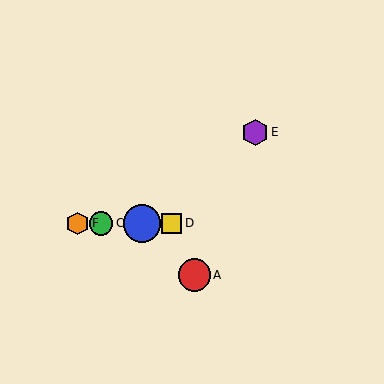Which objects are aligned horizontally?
Objects B, C, D, F are aligned horizontally.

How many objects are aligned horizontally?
4 objects (B, C, D, F) are aligned horizontally.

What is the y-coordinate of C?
Object C is at y≈223.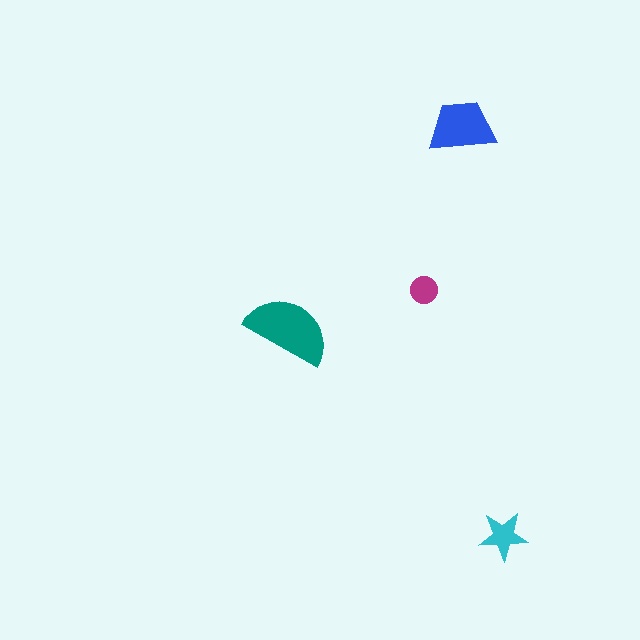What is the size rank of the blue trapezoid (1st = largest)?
2nd.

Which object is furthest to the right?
The cyan star is rightmost.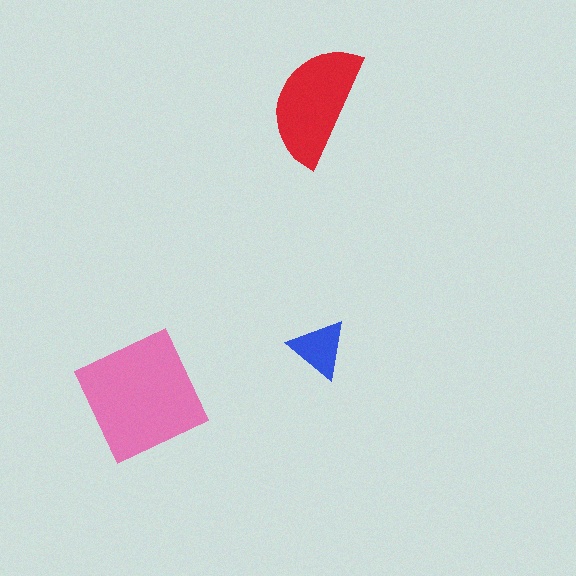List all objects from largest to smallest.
The pink square, the red semicircle, the blue triangle.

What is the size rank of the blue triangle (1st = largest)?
3rd.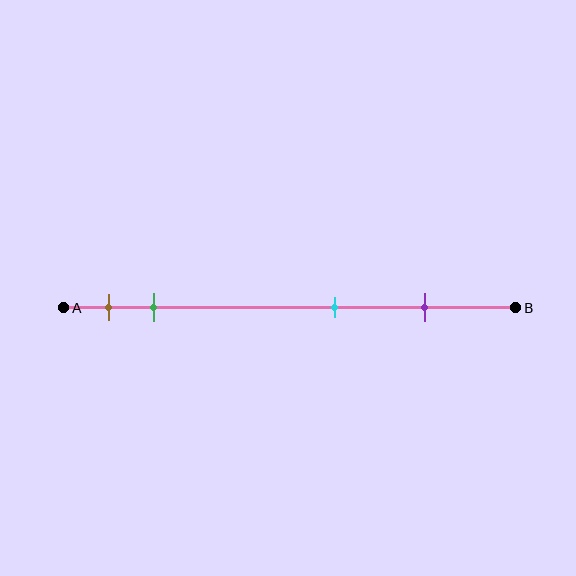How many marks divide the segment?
There are 4 marks dividing the segment.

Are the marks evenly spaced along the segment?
No, the marks are not evenly spaced.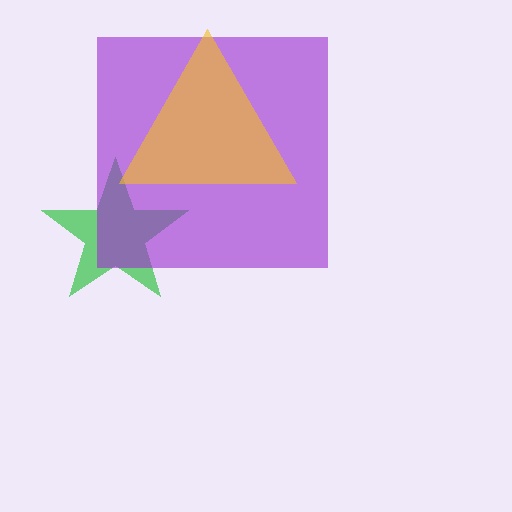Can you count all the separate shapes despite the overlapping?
Yes, there are 3 separate shapes.